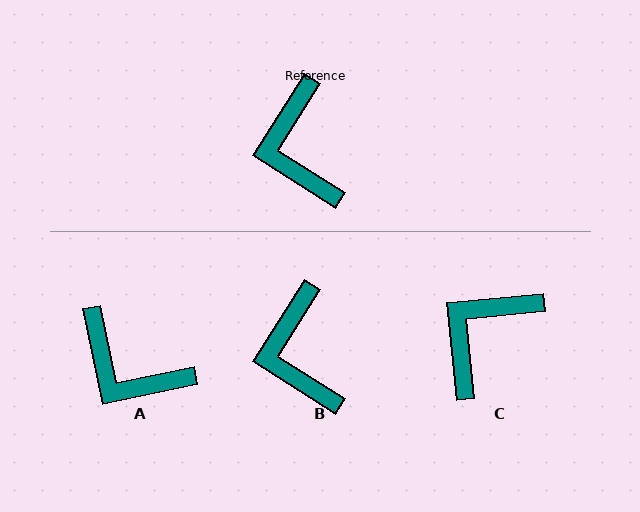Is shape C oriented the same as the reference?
No, it is off by about 52 degrees.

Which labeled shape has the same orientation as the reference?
B.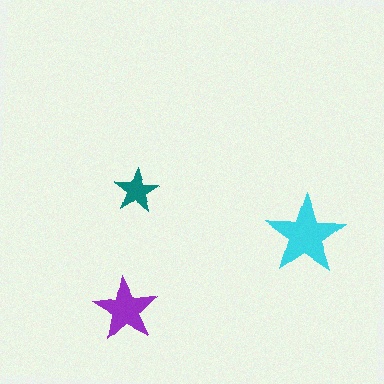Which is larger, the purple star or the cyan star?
The cyan one.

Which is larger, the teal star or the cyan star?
The cyan one.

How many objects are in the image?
There are 3 objects in the image.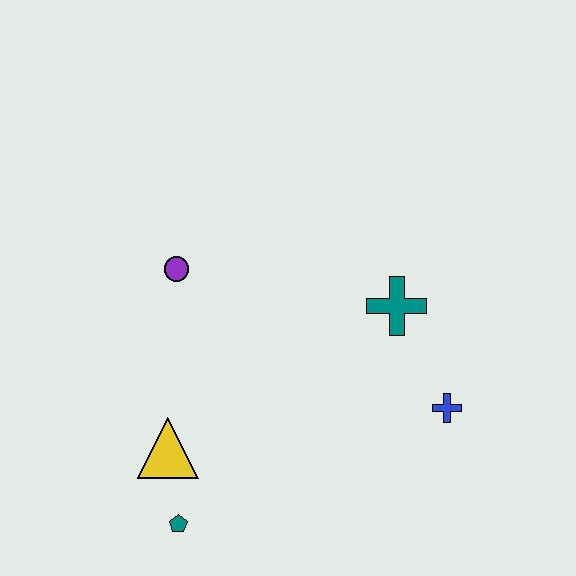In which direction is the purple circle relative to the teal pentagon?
The purple circle is above the teal pentagon.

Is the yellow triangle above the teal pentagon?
Yes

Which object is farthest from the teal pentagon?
The teal cross is farthest from the teal pentagon.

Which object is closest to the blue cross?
The teal cross is closest to the blue cross.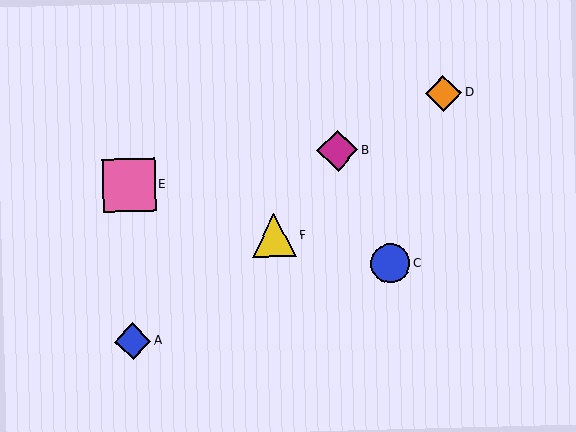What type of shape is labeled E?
Shape E is a pink square.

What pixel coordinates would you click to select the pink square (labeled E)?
Click at (129, 185) to select the pink square E.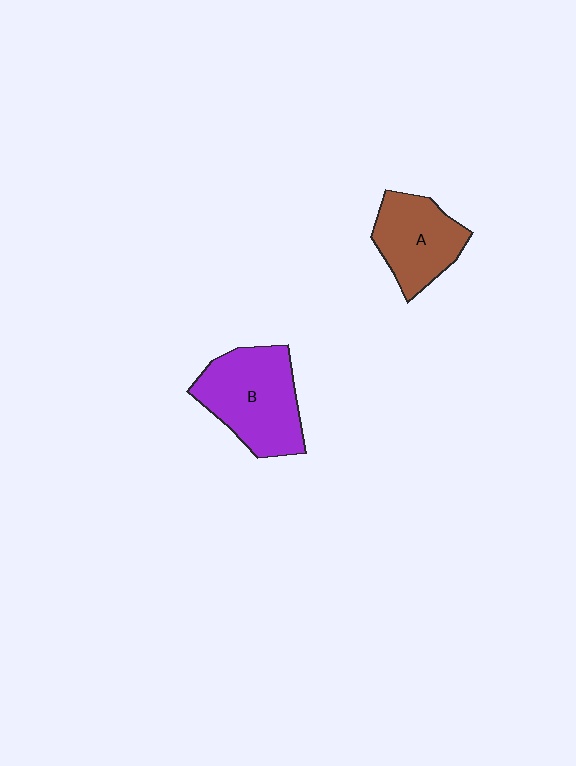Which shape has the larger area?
Shape B (purple).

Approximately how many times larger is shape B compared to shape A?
Approximately 1.3 times.